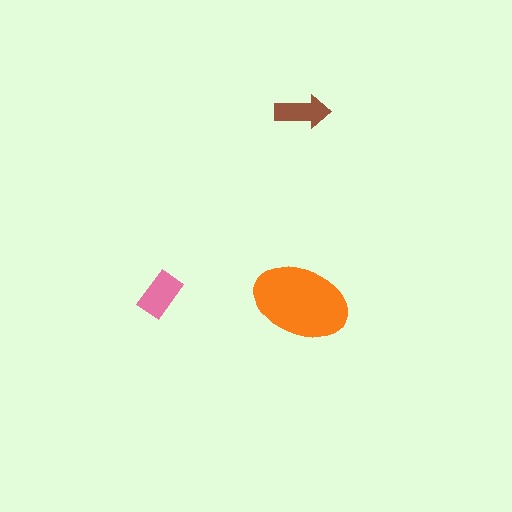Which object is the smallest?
The brown arrow.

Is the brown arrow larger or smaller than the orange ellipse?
Smaller.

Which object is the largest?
The orange ellipse.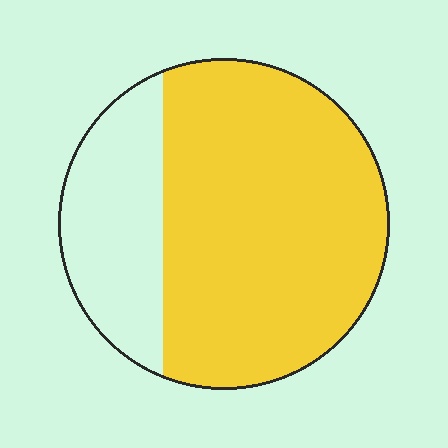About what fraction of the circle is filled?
About three quarters (3/4).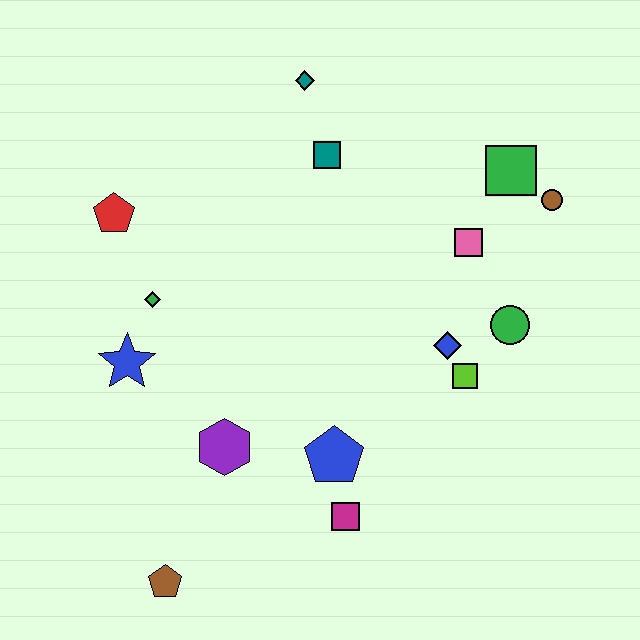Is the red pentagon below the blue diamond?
No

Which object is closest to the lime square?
The blue diamond is closest to the lime square.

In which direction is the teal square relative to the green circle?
The teal square is to the left of the green circle.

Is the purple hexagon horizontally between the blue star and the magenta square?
Yes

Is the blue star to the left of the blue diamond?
Yes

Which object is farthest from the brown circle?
The brown pentagon is farthest from the brown circle.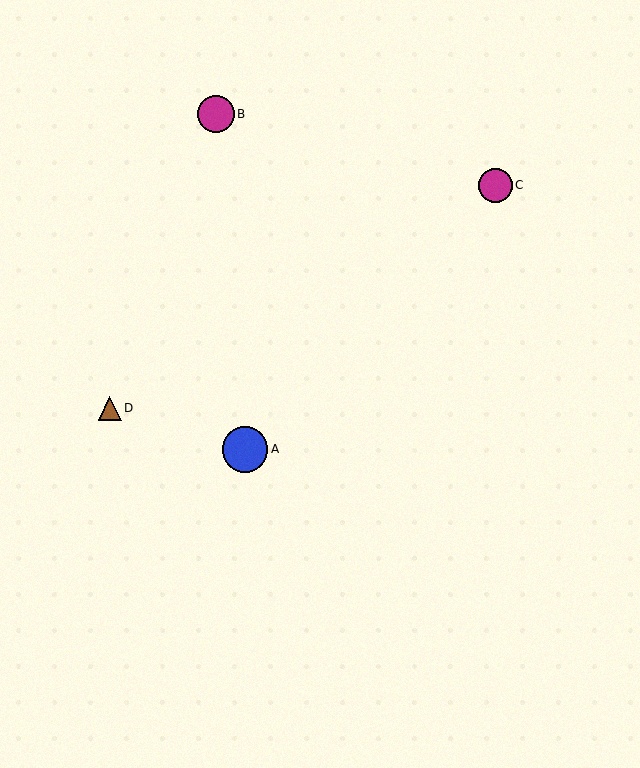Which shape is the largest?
The blue circle (labeled A) is the largest.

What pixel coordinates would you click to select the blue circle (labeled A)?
Click at (245, 449) to select the blue circle A.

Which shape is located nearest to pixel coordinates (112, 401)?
The brown triangle (labeled D) at (110, 408) is nearest to that location.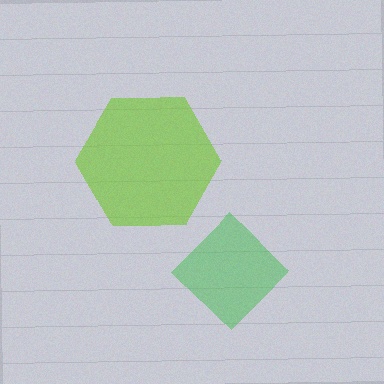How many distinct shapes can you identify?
There are 2 distinct shapes: a lime hexagon, a green diamond.